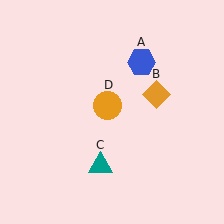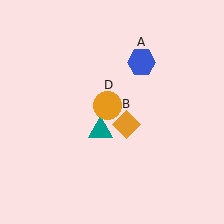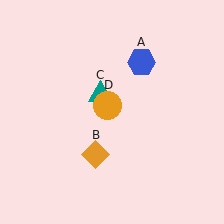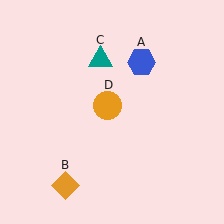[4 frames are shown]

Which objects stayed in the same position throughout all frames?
Blue hexagon (object A) and orange circle (object D) remained stationary.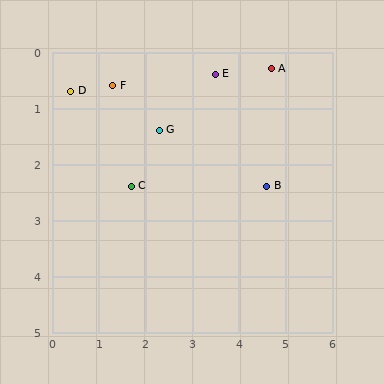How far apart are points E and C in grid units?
Points E and C are about 2.7 grid units apart.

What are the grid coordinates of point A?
Point A is at approximately (4.7, 0.3).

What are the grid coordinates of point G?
Point G is at approximately (2.3, 1.4).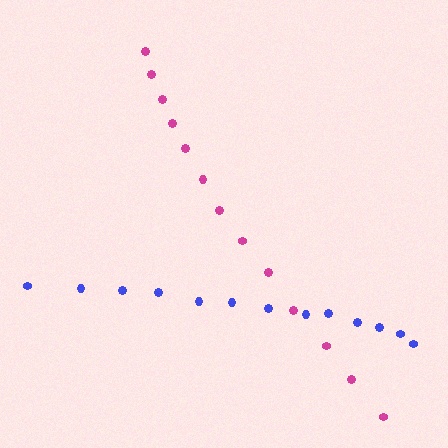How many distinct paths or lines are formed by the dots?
There are 2 distinct paths.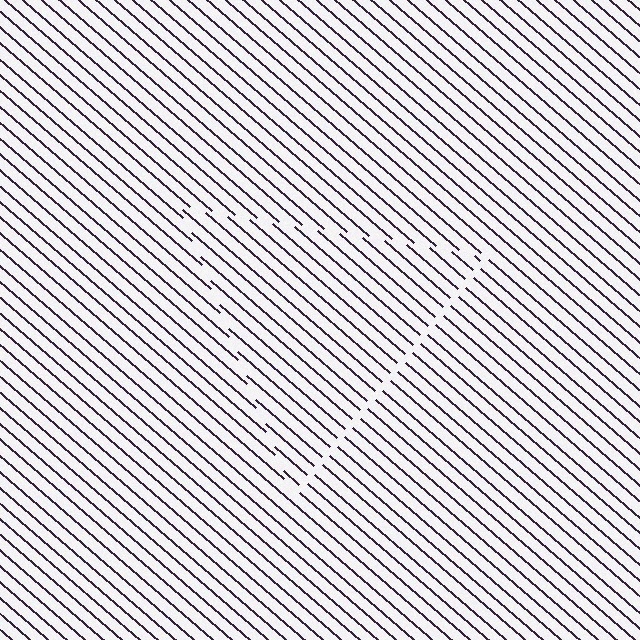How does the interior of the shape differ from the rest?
The interior of the shape contains the same grating, shifted by half a period — the contour is defined by the phase discontinuity where line-ends from the inner and outer gratings abut.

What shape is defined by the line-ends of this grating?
An illusory triangle. The interior of the shape contains the same grating, shifted by half a period — the contour is defined by the phase discontinuity where line-ends from the inner and outer gratings abut.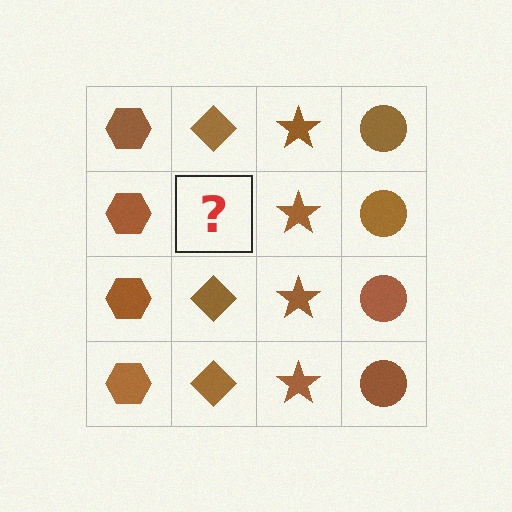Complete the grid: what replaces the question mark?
The question mark should be replaced with a brown diamond.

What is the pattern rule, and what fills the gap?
The rule is that each column has a consistent shape. The gap should be filled with a brown diamond.